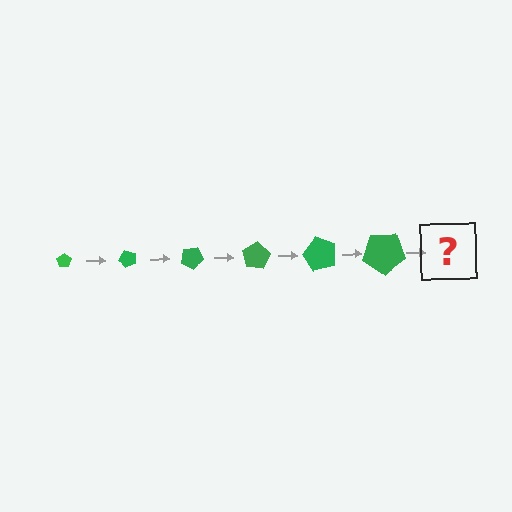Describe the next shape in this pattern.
It should be a pentagon, larger than the previous one and rotated 300 degrees from the start.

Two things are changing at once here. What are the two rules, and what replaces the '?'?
The two rules are that the pentagon grows larger each step and it rotates 50 degrees each step. The '?' should be a pentagon, larger than the previous one and rotated 300 degrees from the start.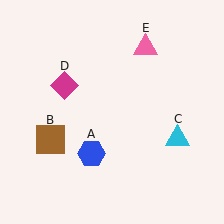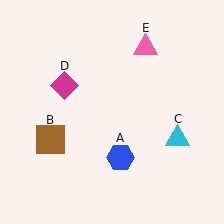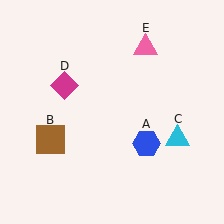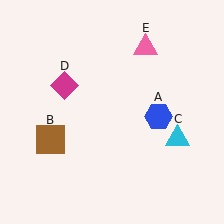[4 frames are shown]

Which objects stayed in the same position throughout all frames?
Brown square (object B) and cyan triangle (object C) and magenta diamond (object D) and pink triangle (object E) remained stationary.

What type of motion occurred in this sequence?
The blue hexagon (object A) rotated counterclockwise around the center of the scene.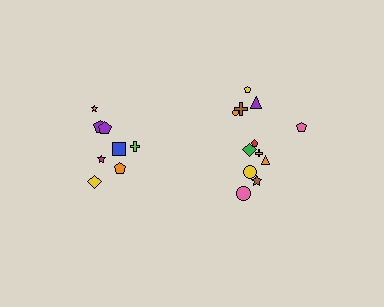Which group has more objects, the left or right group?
The right group.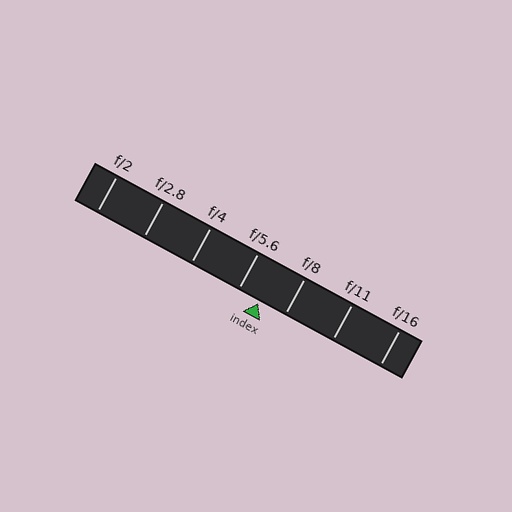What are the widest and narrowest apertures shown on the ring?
The widest aperture shown is f/2 and the narrowest is f/16.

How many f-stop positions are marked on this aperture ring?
There are 7 f-stop positions marked.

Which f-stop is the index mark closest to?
The index mark is closest to f/5.6.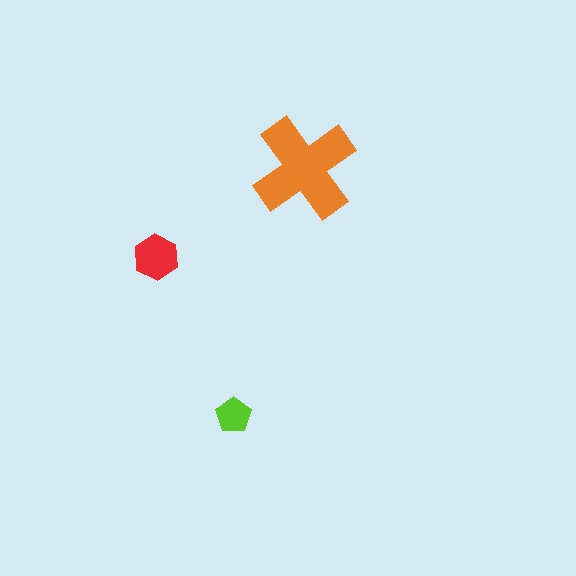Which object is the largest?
The orange cross.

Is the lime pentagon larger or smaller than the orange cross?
Smaller.